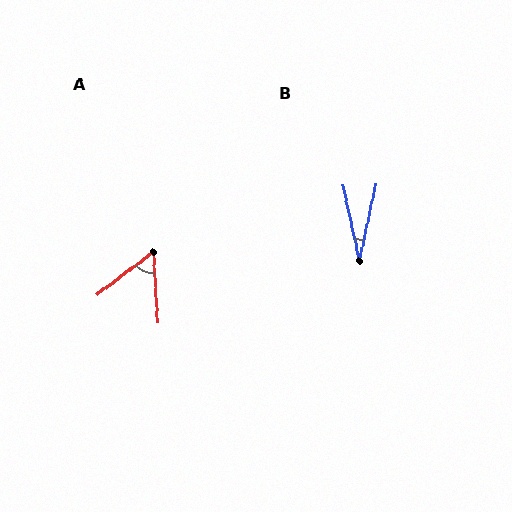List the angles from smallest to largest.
B (24°), A (56°).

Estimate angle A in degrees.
Approximately 56 degrees.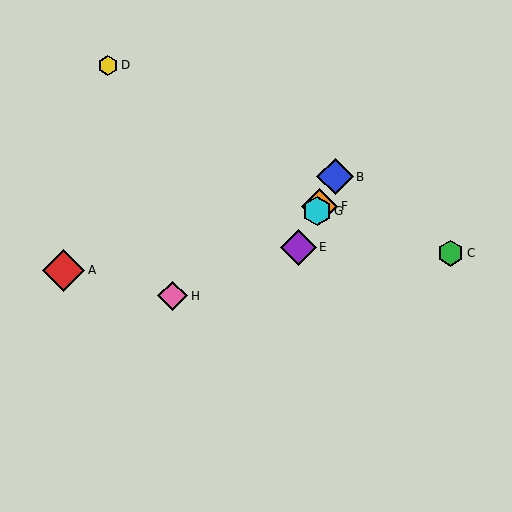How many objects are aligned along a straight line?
4 objects (B, E, F, G) are aligned along a straight line.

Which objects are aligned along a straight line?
Objects B, E, F, G are aligned along a straight line.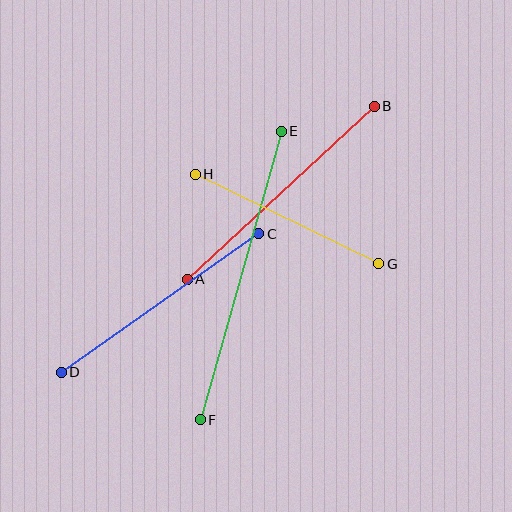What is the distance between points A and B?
The distance is approximately 255 pixels.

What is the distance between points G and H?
The distance is approximately 204 pixels.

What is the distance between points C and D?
The distance is approximately 242 pixels.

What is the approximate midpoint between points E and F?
The midpoint is at approximately (241, 275) pixels.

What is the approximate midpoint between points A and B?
The midpoint is at approximately (281, 193) pixels.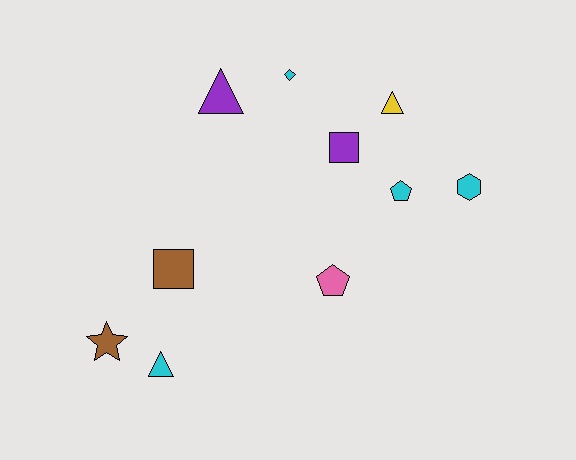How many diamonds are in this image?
There is 1 diamond.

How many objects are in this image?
There are 10 objects.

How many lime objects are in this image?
There are no lime objects.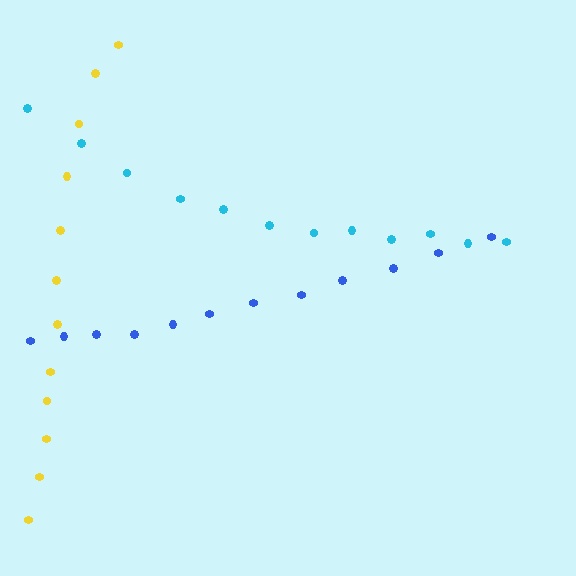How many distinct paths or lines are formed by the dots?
There are 3 distinct paths.